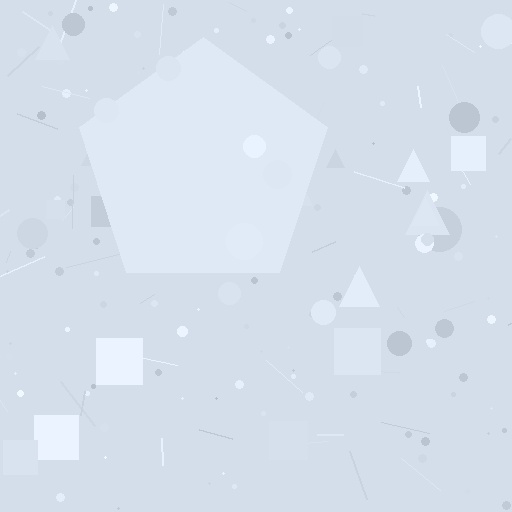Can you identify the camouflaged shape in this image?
The camouflaged shape is a pentagon.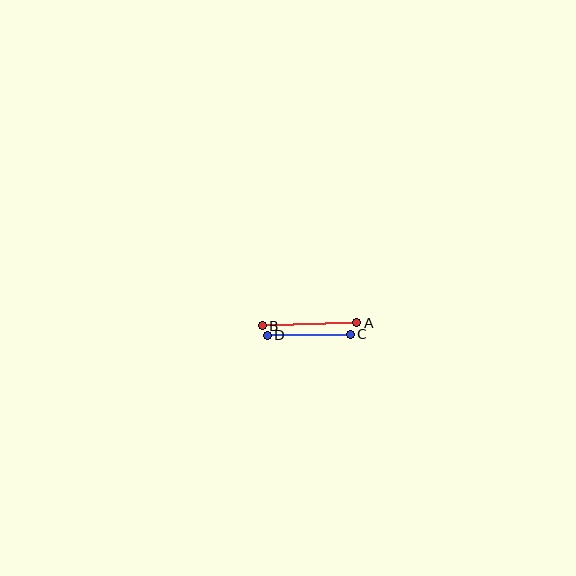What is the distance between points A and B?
The distance is approximately 95 pixels.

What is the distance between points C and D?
The distance is approximately 83 pixels.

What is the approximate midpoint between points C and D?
The midpoint is at approximately (309, 335) pixels.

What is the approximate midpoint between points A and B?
The midpoint is at approximately (310, 324) pixels.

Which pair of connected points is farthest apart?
Points A and B are farthest apart.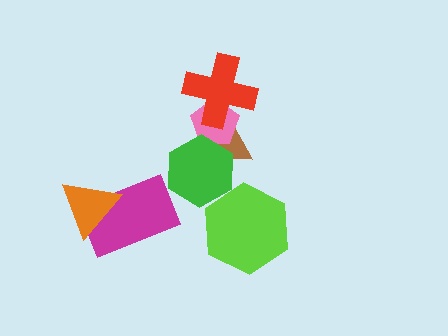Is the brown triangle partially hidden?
Yes, it is partially covered by another shape.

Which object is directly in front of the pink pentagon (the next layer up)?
The red cross is directly in front of the pink pentagon.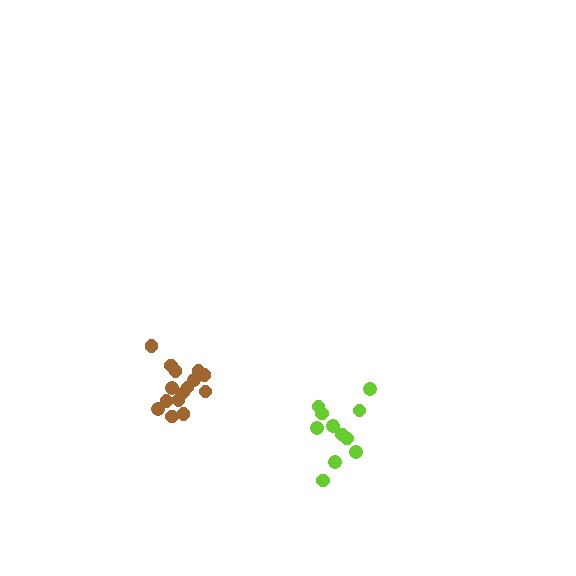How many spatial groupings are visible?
There are 2 spatial groupings.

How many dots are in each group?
Group 1: 11 dots, Group 2: 15 dots (26 total).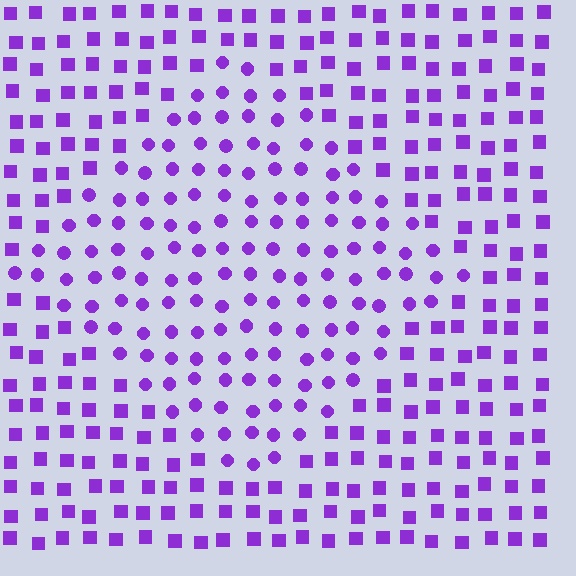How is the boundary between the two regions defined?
The boundary is defined by a change in element shape: circles inside vs. squares outside. All elements share the same color and spacing.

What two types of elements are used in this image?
The image uses circles inside the diamond region and squares outside it.